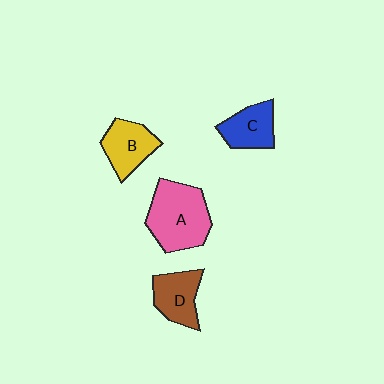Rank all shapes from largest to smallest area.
From largest to smallest: A (pink), B (yellow), D (brown), C (blue).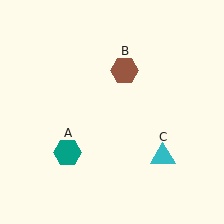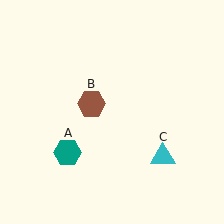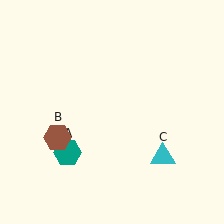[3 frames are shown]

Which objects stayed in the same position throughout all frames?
Teal hexagon (object A) and cyan triangle (object C) remained stationary.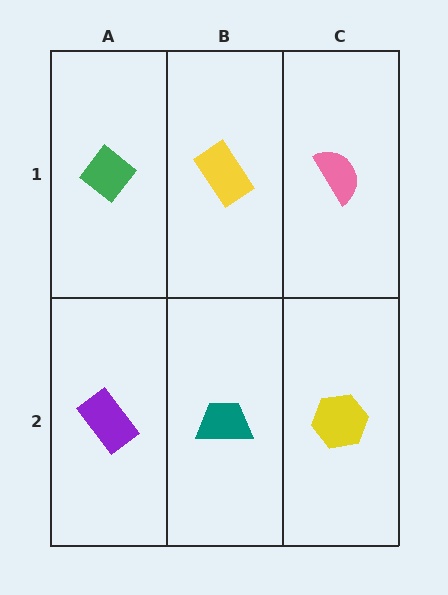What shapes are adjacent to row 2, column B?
A yellow rectangle (row 1, column B), a purple rectangle (row 2, column A), a yellow hexagon (row 2, column C).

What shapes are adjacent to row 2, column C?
A pink semicircle (row 1, column C), a teal trapezoid (row 2, column B).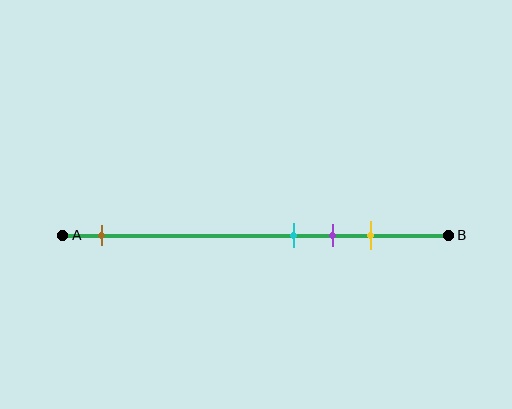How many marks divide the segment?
There are 4 marks dividing the segment.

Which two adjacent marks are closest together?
The cyan and purple marks are the closest adjacent pair.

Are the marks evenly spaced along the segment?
No, the marks are not evenly spaced.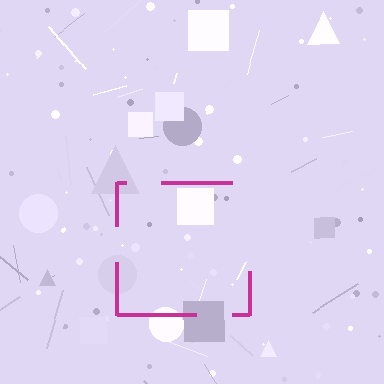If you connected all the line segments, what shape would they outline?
They would outline a square.